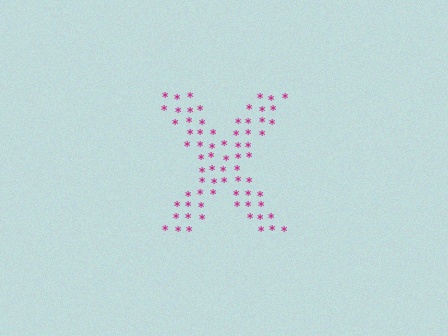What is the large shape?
The large shape is the letter X.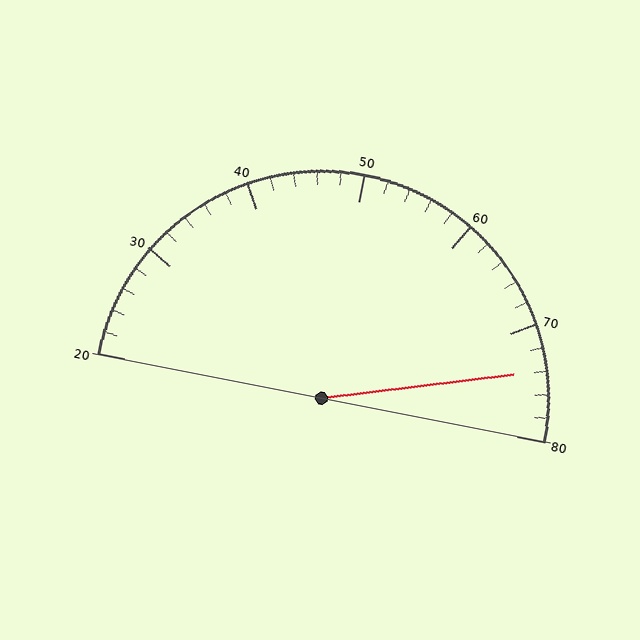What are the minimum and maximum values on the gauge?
The gauge ranges from 20 to 80.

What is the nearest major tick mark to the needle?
The nearest major tick mark is 70.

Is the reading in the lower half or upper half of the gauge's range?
The reading is in the upper half of the range (20 to 80).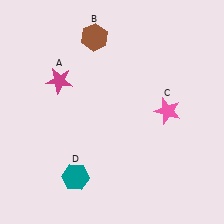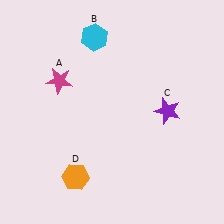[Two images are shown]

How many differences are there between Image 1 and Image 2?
There are 3 differences between the two images.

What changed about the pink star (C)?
In Image 1, C is pink. In Image 2, it changed to purple.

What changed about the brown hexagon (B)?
In Image 1, B is brown. In Image 2, it changed to cyan.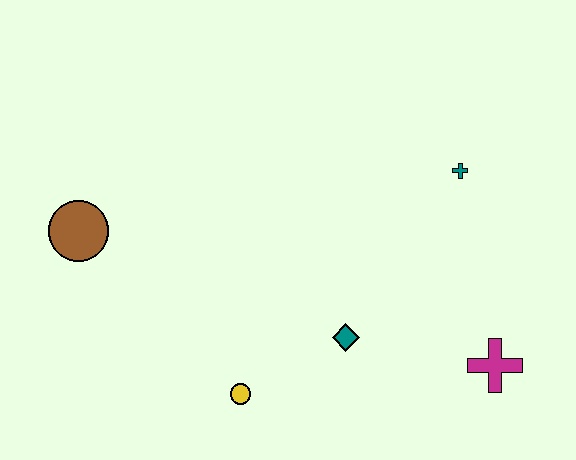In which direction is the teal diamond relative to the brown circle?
The teal diamond is to the right of the brown circle.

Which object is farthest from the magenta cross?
The brown circle is farthest from the magenta cross.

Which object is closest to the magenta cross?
The teal diamond is closest to the magenta cross.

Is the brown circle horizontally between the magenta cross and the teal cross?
No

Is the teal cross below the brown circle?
No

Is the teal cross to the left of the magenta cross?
Yes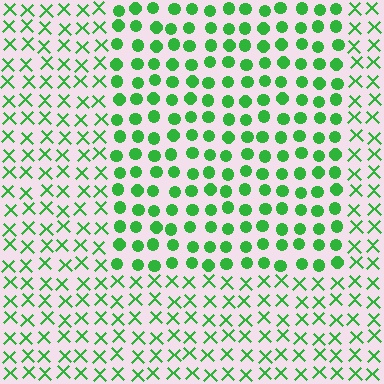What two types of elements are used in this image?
The image uses circles inside the rectangle region and X marks outside it.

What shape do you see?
I see a rectangle.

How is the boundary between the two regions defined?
The boundary is defined by a change in element shape: circles inside vs. X marks outside. All elements share the same color and spacing.